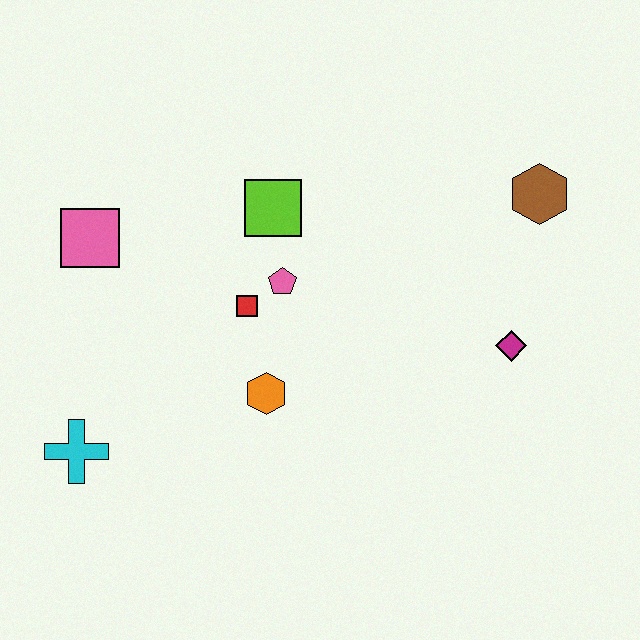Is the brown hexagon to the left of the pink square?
No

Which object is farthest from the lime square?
The cyan cross is farthest from the lime square.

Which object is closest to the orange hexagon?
The red square is closest to the orange hexagon.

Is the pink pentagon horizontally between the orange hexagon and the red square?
No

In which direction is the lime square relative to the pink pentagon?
The lime square is above the pink pentagon.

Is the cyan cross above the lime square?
No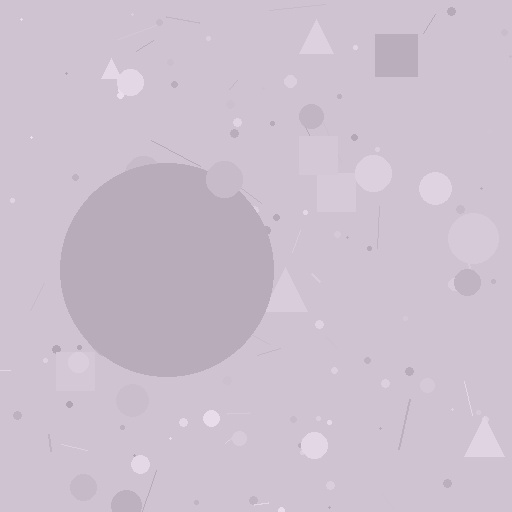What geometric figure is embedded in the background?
A circle is embedded in the background.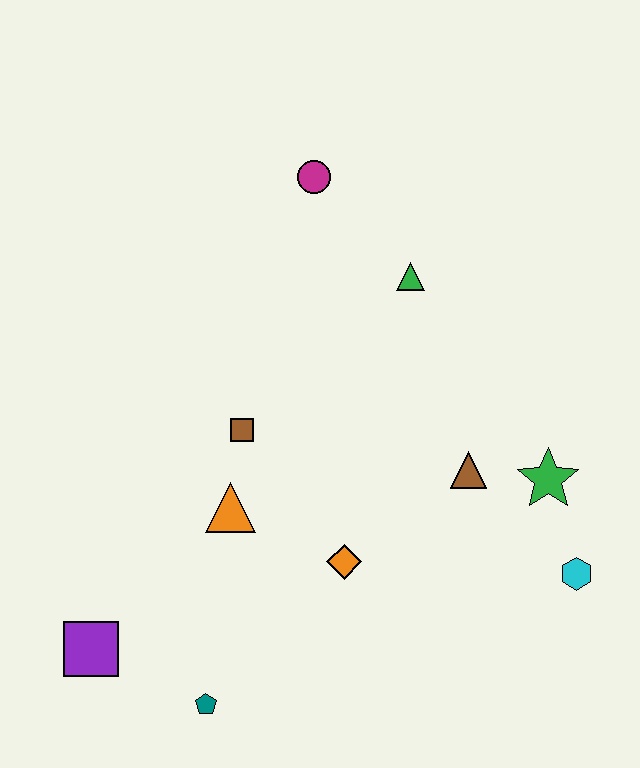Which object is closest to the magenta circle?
The green triangle is closest to the magenta circle.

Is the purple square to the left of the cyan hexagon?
Yes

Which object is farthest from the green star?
The purple square is farthest from the green star.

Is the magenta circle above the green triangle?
Yes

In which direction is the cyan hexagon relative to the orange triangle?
The cyan hexagon is to the right of the orange triangle.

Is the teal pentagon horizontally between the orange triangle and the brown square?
No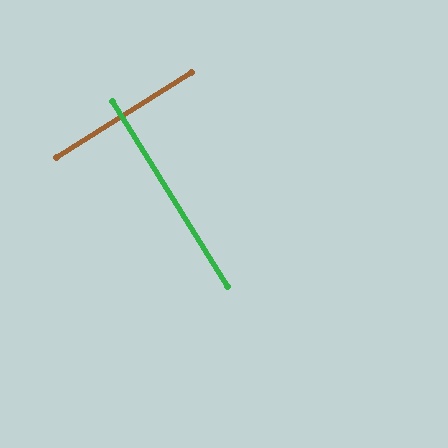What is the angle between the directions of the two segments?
Approximately 90 degrees.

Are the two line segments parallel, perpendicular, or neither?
Perpendicular — they meet at approximately 90°.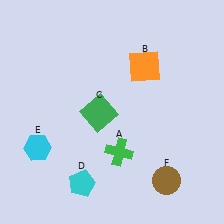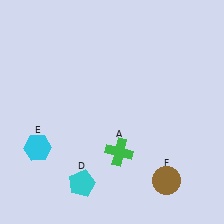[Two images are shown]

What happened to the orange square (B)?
The orange square (B) was removed in Image 2. It was in the top-right area of Image 1.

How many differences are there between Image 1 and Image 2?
There are 2 differences between the two images.